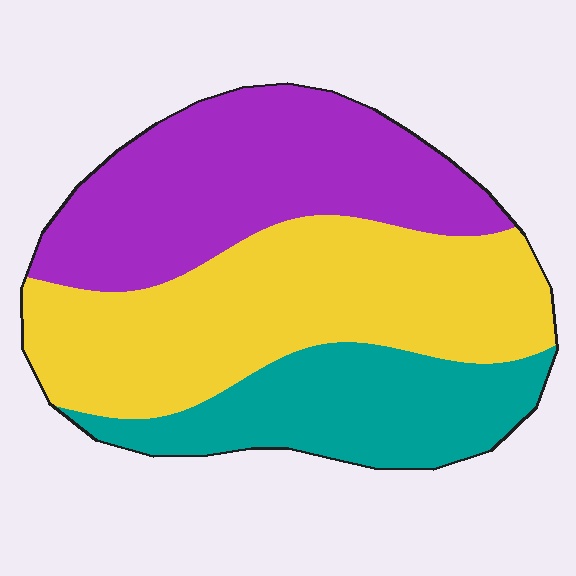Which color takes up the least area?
Teal, at roughly 25%.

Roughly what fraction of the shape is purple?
Purple covers 35% of the shape.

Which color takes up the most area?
Yellow, at roughly 40%.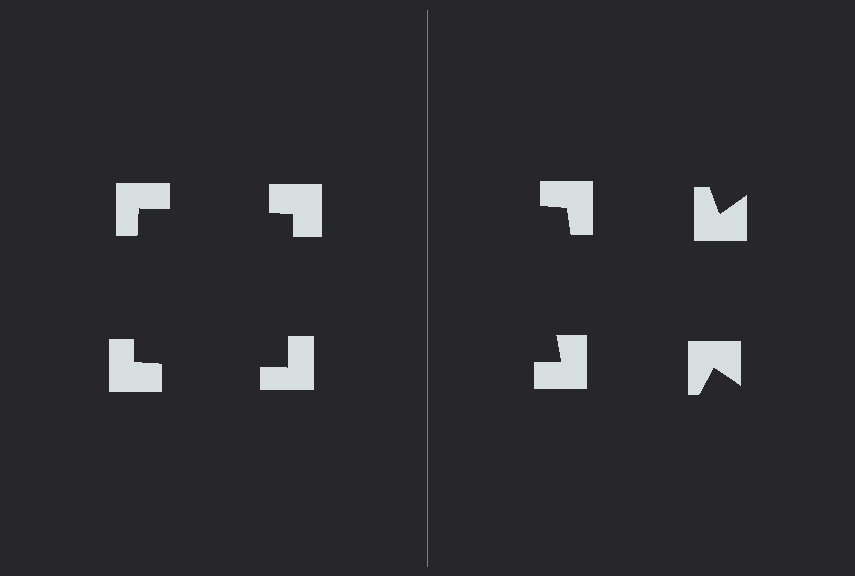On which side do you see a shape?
An illusory square appears on the left side. On the right side the wedge cuts are rotated, so no coherent shape forms.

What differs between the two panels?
The notched squares are positioned identically on both sides; only the wedge orientations differ. On the left they align to a square; on the right they are misaligned.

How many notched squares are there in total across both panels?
8 — 4 on each side.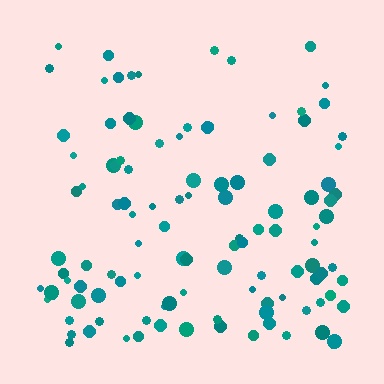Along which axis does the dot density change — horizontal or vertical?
Vertical.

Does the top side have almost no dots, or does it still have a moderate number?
Still a moderate number, just noticeably fewer than the bottom.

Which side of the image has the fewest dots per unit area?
The top.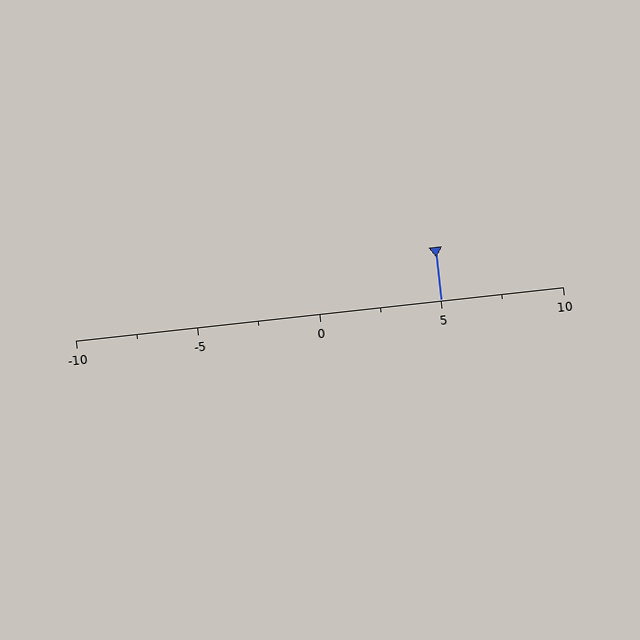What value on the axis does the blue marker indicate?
The marker indicates approximately 5.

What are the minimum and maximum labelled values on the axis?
The axis runs from -10 to 10.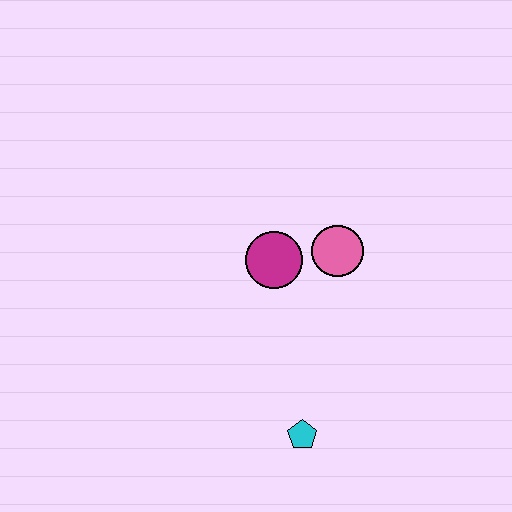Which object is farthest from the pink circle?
The cyan pentagon is farthest from the pink circle.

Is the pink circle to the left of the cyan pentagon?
No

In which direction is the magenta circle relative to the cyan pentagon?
The magenta circle is above the cyan pentagon.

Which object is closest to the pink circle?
The magenta circle is closest to the pink circle.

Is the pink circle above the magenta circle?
Yes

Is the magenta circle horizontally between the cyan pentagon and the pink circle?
No